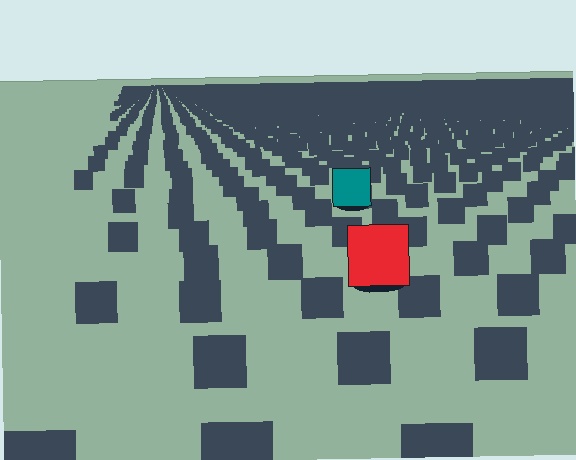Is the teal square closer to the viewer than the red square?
No. The red square is closer — you can tell from the texture gradient: the ground texture is coarser near it.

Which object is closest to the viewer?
The red square is closest. The texture marks near it are larger and more spread out.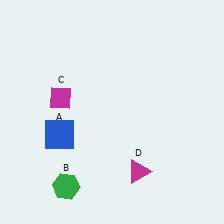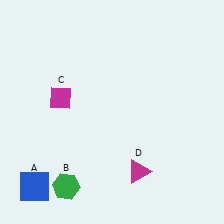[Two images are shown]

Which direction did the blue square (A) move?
The blue square (A) moved down.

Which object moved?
The blue square (A) moved down.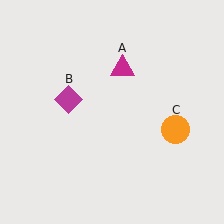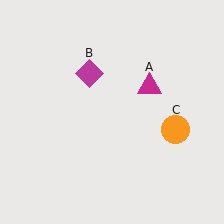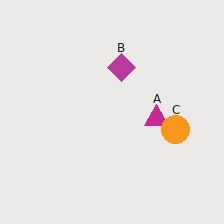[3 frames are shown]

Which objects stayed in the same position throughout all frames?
Orange circle (object C) remained stationary.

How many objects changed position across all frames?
2 objects changed position: magenta triangle (object A), magenta diamond (object B).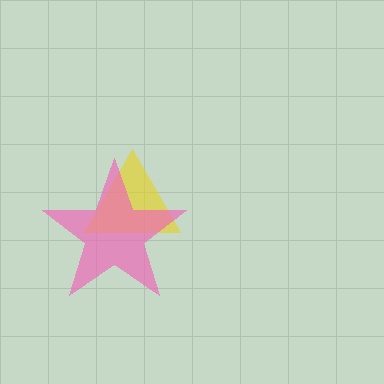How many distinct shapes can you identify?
There are 2 distinct shapes: a yellow triangle, a pink star.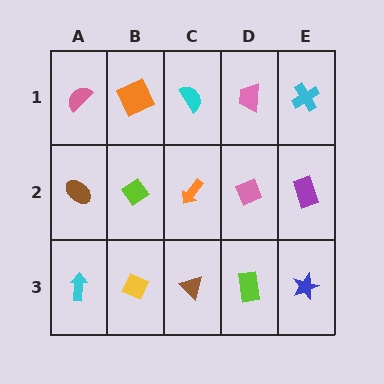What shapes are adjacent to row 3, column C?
An orange arrow (row 2, column C), a yellow diamond (row 3, column B), a lime rectangle (row 3, column D).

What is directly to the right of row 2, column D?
A purple rectangle.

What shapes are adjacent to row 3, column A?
A brown ellipse (row 2, column A), a yellow diamond (row 3, column B).